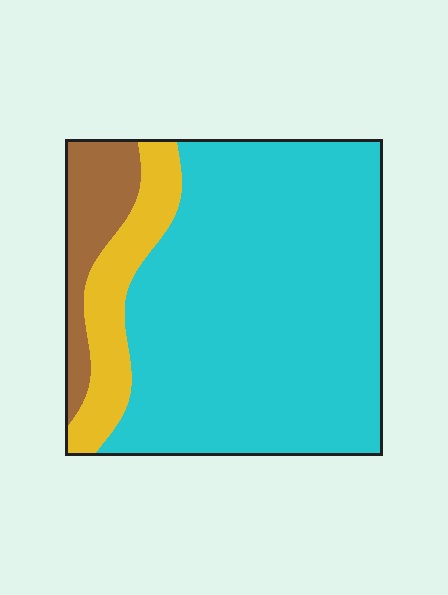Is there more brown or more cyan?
Cyan.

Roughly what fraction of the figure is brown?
Brown takes up about one tenth (1/10) of the figure.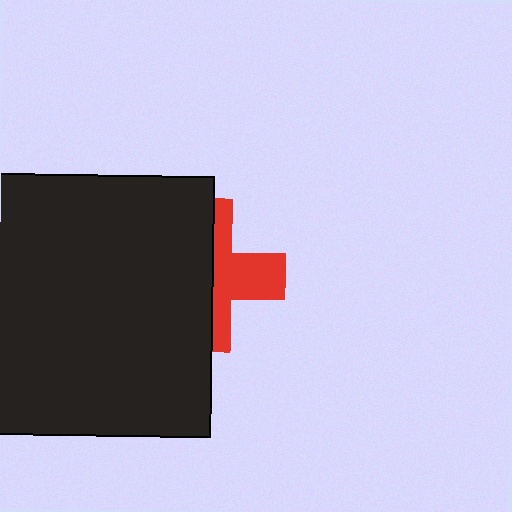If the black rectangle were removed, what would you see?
You would see the complete red cross.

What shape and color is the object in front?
The object in front is a black rectangle.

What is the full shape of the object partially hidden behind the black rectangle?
The partially hidden object is a red cross.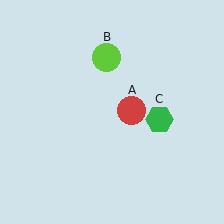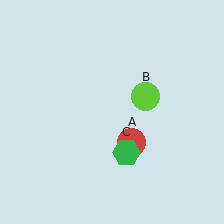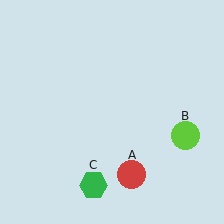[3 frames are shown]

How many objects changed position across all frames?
3 objects changed position: red circle (object A), lime circle (object B), green hexagon (object C).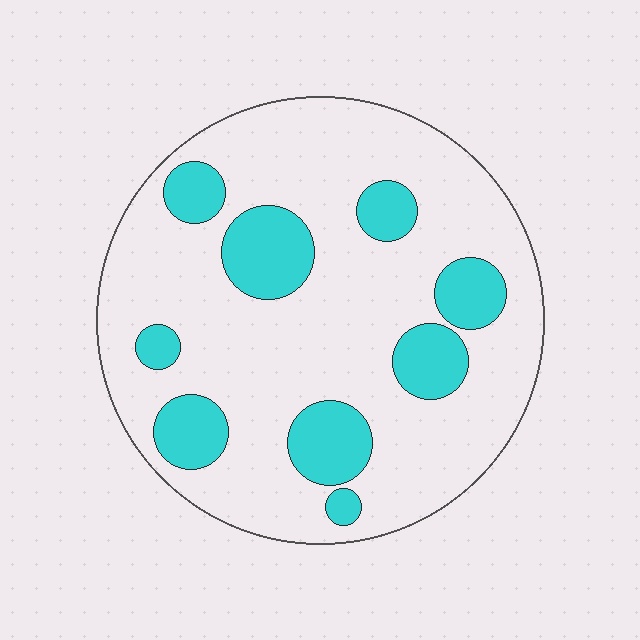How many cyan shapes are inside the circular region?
9.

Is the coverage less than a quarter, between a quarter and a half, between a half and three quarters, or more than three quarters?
Less than a quarter.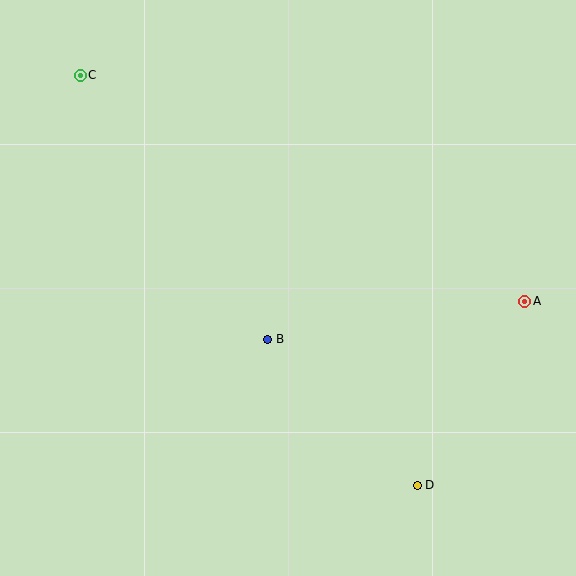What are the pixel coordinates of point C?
Point C is at (80, 75).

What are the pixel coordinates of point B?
Point B is at (268, 339).